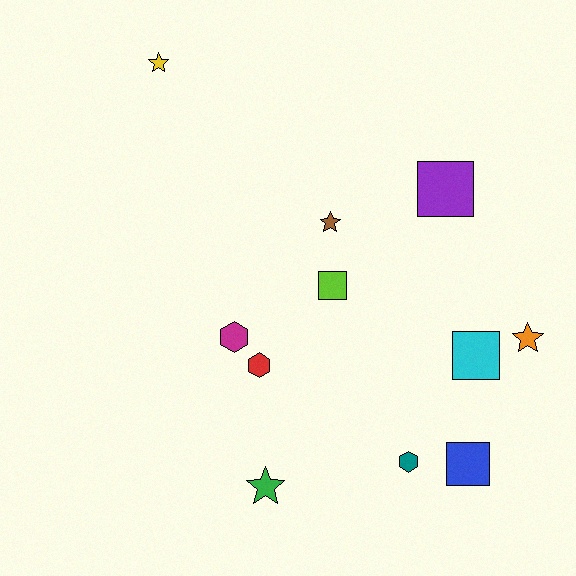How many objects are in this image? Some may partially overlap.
There are 11 objects.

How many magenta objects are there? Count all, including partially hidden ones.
There is 1 magenta object.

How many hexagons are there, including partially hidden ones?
There are 3 hexagons.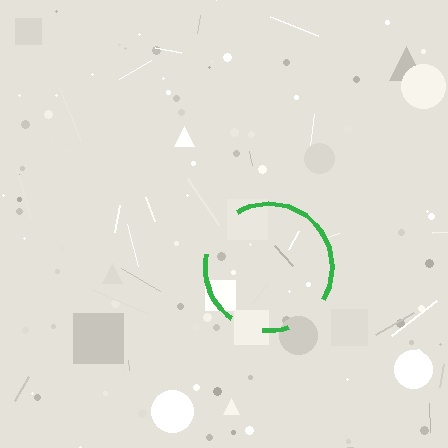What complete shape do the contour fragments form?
The contour fragments form a circle.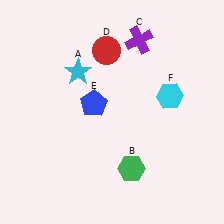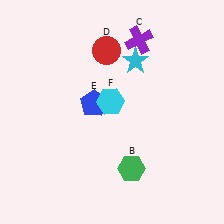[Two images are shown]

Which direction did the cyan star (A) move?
The cyan star (A) moved right.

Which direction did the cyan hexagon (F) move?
The cyan hexagon (F) moved left.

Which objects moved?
The objects that moved are: the cyan star (A), the cyan hexagon (F).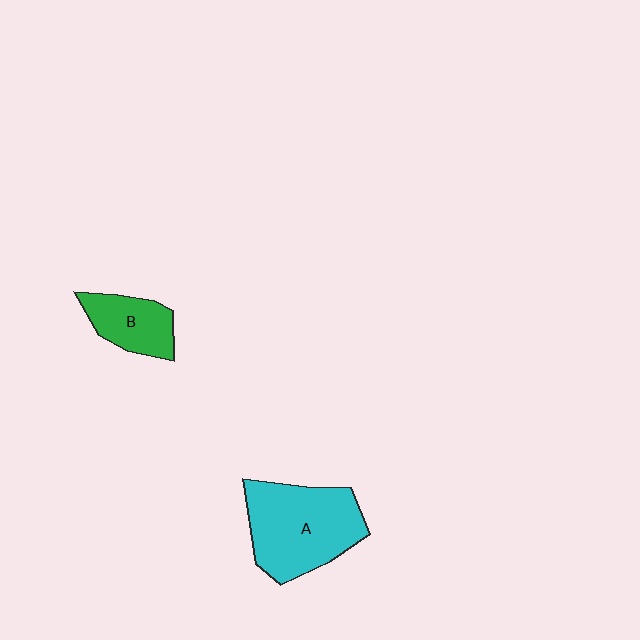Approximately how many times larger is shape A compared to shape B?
Approximately 2.1 times.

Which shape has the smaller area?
Shape B (green).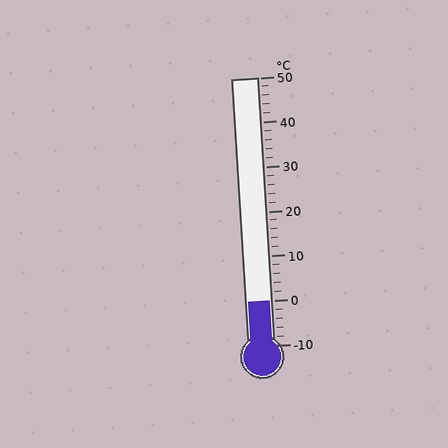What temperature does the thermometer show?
The thermometer shows approximately 0°C.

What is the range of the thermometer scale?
The thermometer scale ranges from -10°C to 50°C.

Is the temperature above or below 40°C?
The temperature is below 40°C.